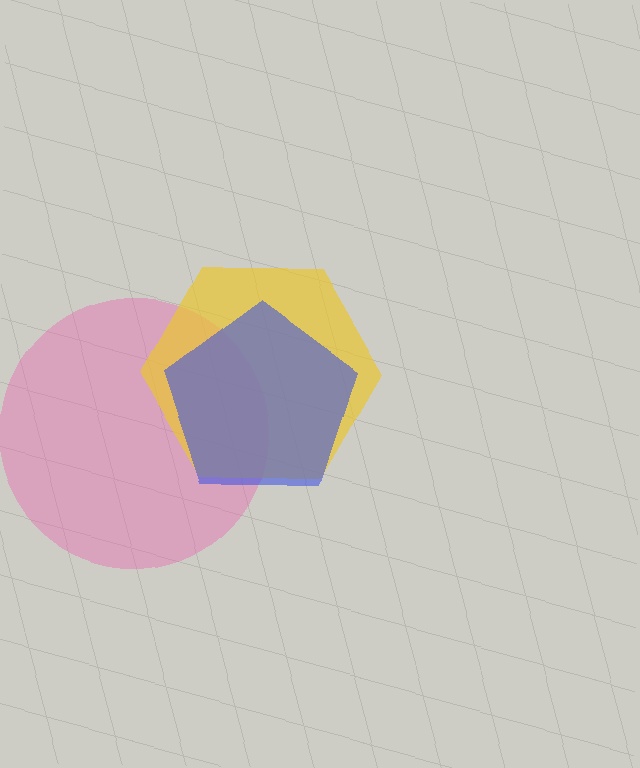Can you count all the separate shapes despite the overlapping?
Yes, there are 3 separate shapes.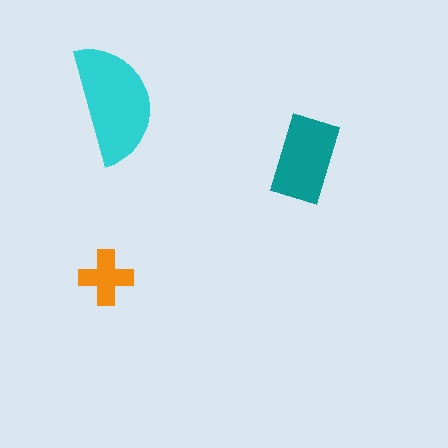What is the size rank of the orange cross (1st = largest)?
3rd.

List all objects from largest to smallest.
The cyan semicircle, the teal rectangle, the orange cross.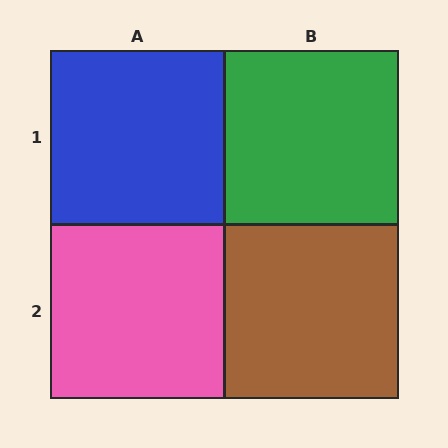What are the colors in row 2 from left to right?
Pink, brown.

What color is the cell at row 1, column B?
Green.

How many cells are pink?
1 cell is pink.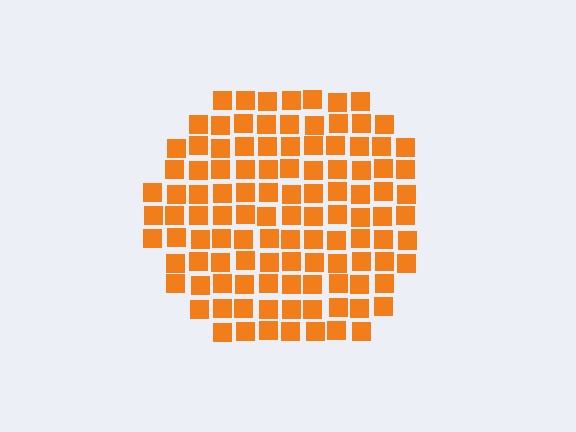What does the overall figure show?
The overall figure shows a circle.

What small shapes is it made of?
It is made of small squares.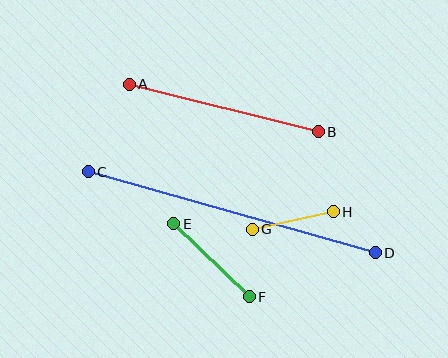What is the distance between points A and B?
The distance is approximately 195 pixels.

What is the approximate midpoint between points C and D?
The midpoint is at approximately (232, 212) pixels.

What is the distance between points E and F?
The distance is approximately 105 pixels.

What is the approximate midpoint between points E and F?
The midpoint is at approximately (211, 260) pixels.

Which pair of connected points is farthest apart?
Points C and D are farthest apart.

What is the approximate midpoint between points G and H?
The midpoint is at approximately (293, 221) pixels.